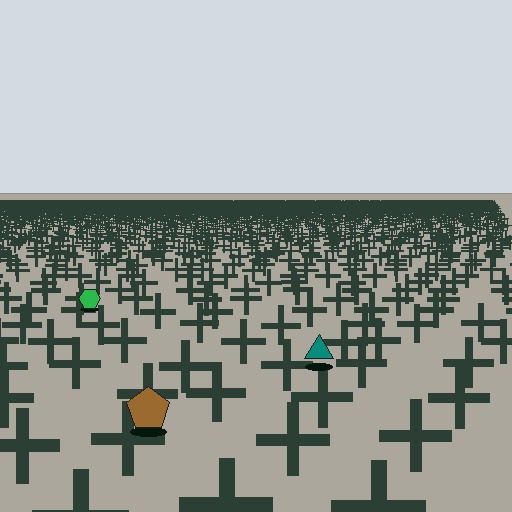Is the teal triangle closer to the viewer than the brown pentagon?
No. The brown pentagon is closer — you can tell from the texture gradient: the ground texture is coarser near it.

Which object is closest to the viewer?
The brown pentagon is closest. The texture marks near it are larger and more spread out.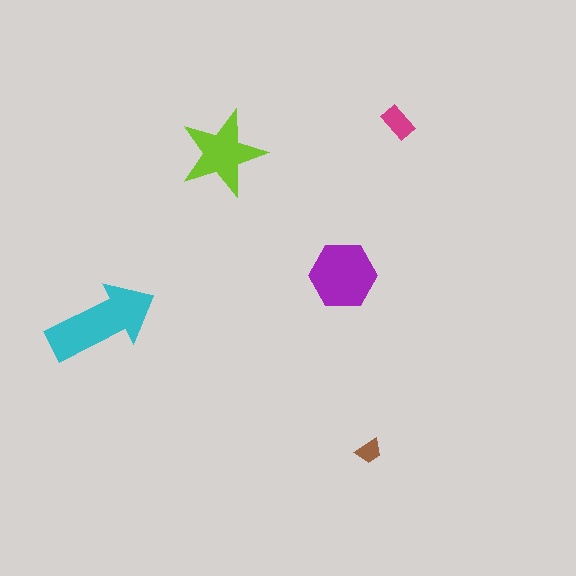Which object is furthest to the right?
The magenta rectangle is rightmost.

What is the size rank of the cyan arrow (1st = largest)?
1st.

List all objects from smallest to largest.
The brown trapezoid, the magenta rectangle, the lime star, the purple hexagon, the cyan arrow.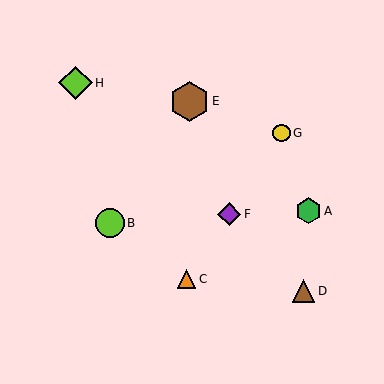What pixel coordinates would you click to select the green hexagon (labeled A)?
Click at (308, 211) to select the green hexagon A.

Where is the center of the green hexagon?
The center of the green hexagon is at (308, 211).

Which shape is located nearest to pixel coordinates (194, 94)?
The brown hexagon (labeled E) at (190, 101) is nearest to that location.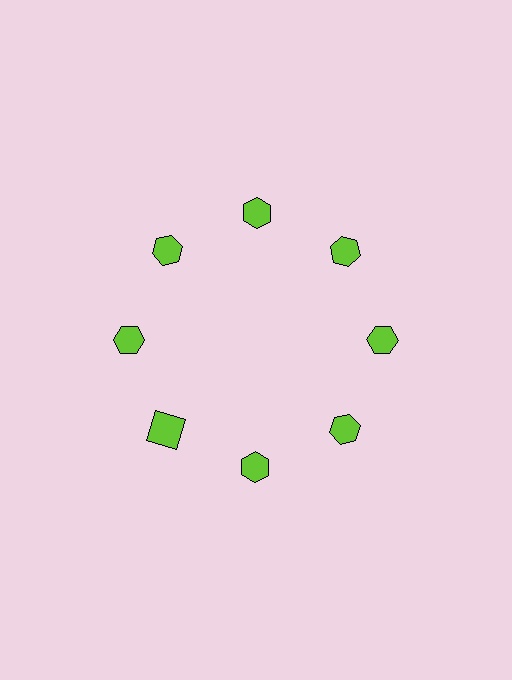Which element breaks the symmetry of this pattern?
The lime square at roughly the 8 o'clock position breaks the symmetry. All other shapes are lime hexagons.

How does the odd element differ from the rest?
It has a different shape: square instead of hexagon.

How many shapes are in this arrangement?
There are 8 shapes arranged in a ring pattern.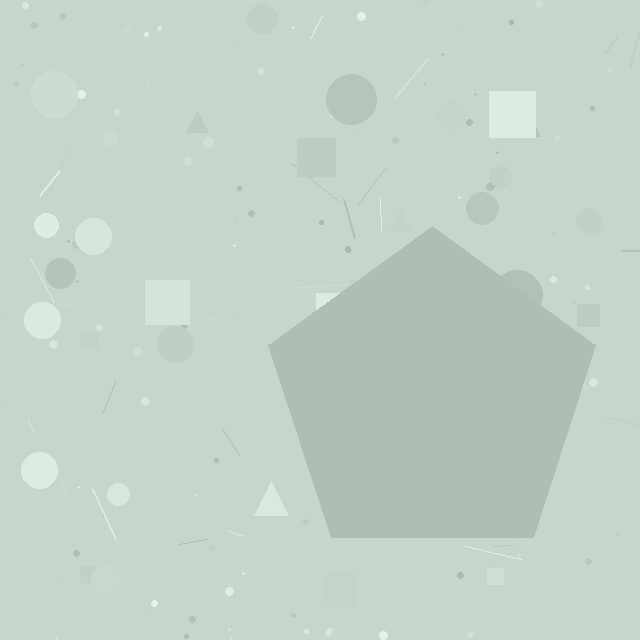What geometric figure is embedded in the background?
A pentagon is embedded in the background.